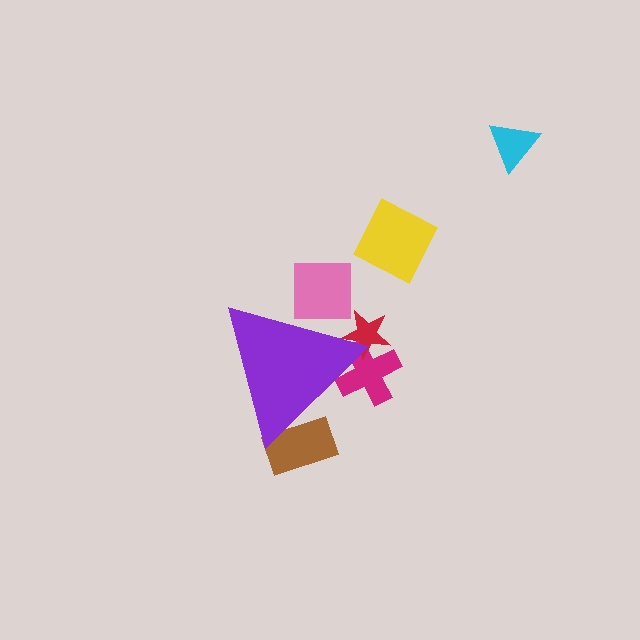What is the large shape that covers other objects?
A purple triangle.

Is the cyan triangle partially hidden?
No, the cyan triangle is fully visible.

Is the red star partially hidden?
Yes, the red star is partially hidden behind the purple triangle.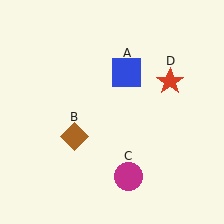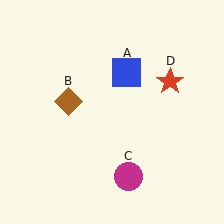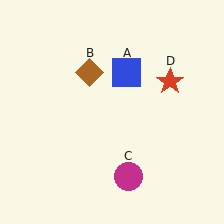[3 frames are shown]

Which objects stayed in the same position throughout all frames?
Blue square (object A) and magenta circle (object C) and red star (object D) remained stationary.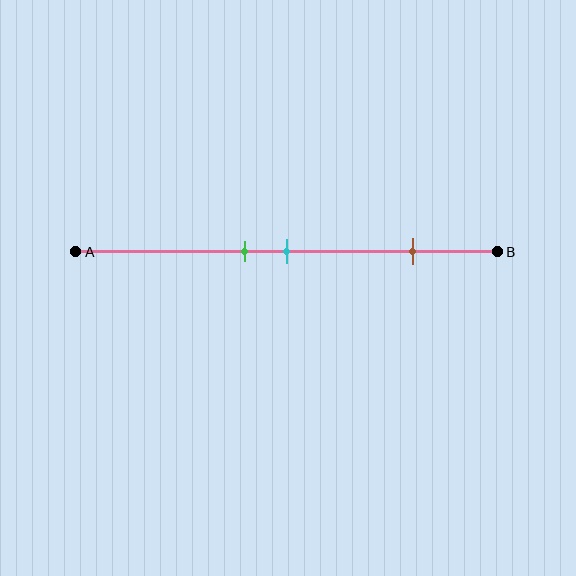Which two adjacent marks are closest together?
The green and cyan marks are the closest adjacent pair.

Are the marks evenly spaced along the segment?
No, the marks are not evenly spaced.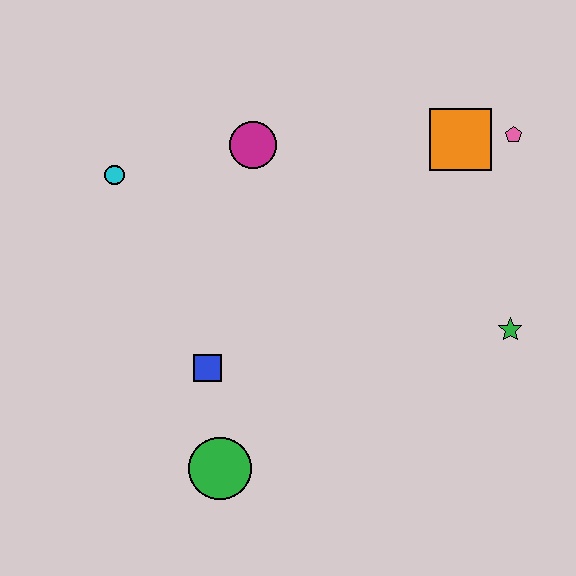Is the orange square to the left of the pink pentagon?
Yes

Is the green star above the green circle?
Yes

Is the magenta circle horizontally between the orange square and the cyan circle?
Yes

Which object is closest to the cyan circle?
The magenta circle is closest to the cyan circle.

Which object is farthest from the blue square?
The pink pentagon is farthest from the blue square.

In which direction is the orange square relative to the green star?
The orange square is above the green star.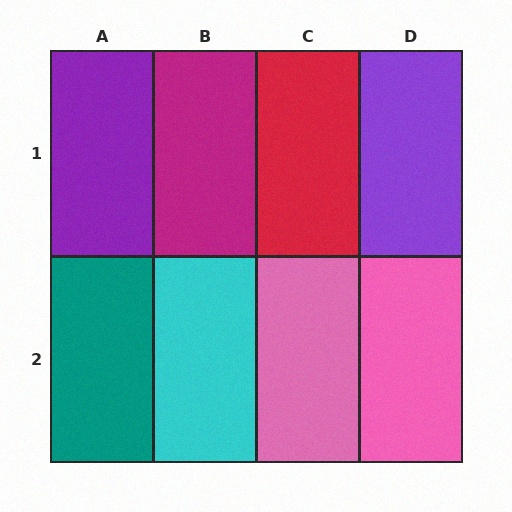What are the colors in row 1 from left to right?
Purple, magenta, red, purple.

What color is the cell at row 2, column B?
Cyan.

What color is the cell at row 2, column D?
Pink.